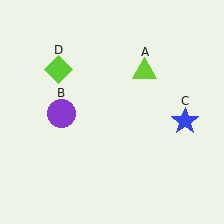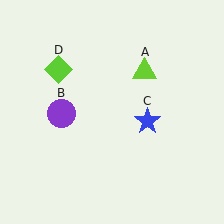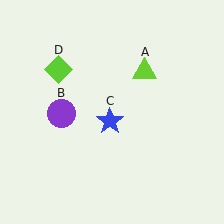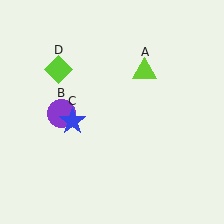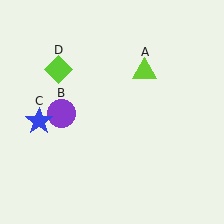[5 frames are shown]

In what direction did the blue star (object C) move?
The blue star (object C) moved left.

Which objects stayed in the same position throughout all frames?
Lime triangle (object A) and purple circle (object B) and lime diamond (object D) remained stationary.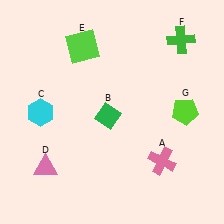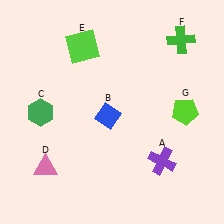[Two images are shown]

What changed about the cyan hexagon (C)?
In Image 1, C is cyan. In Image 2, it changed to green.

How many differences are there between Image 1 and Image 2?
There are 3 differences between the two images.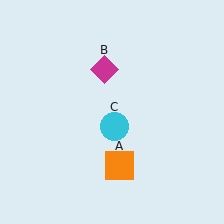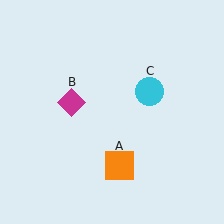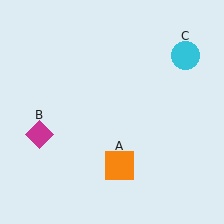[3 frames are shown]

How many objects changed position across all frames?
2 objects changed position: magenta diamond (object B), cyan circle (object C).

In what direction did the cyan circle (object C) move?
The cyan circle (object C) moved up and to the right.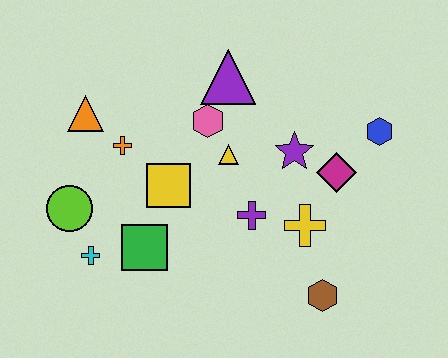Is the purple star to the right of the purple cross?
Yes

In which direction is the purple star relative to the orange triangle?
The purple star is to the right of the orange triangle.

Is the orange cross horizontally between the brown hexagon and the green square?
No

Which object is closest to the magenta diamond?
The purple star is closest to the magenta diamond.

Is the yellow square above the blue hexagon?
No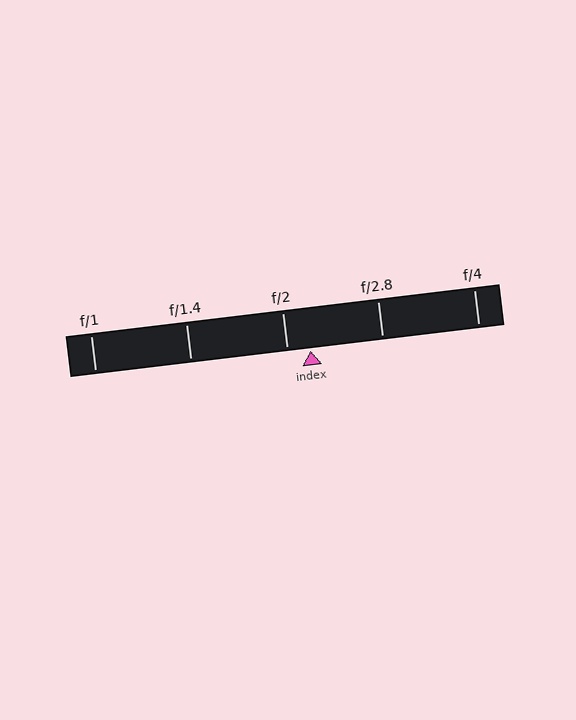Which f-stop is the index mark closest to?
The index mark is closest to f/2.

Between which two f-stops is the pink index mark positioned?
The index mark is between f/2 and f/2.8.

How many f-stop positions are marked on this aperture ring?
There are 5 f-stop positions marked.